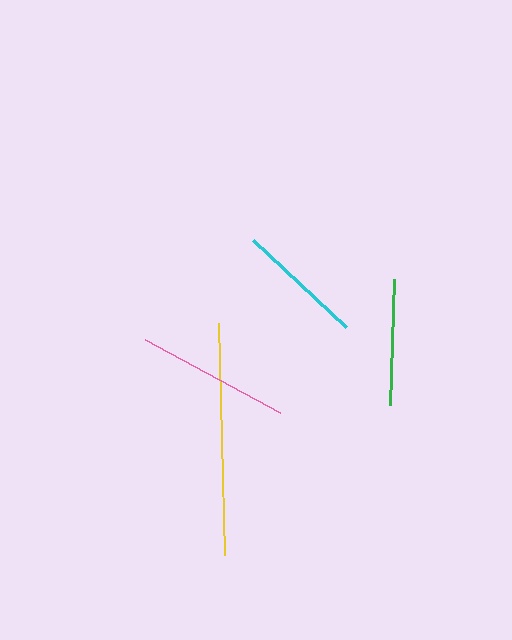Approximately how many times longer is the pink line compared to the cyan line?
The pink line is approximately 1.2 times the length of the cyan line.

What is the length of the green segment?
The green segment is approximately 126 pixels long.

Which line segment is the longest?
The yellow line is the longest at approximately 233 pixels.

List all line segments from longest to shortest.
From longest to shortest: yellow, pink, cyan, green.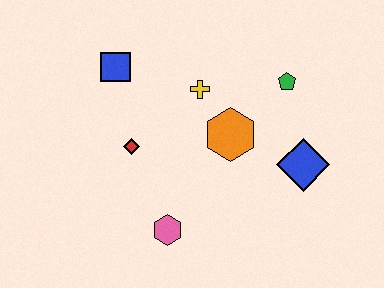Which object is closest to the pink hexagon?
The red diamond is closest to the pink hexagon.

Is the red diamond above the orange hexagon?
No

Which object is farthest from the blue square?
The blue diamond is farthest from the blue square.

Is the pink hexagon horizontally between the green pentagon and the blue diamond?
No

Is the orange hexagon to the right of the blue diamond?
No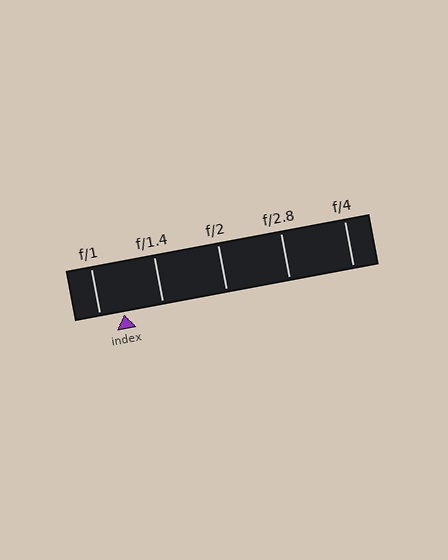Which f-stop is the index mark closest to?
The index mark is closest to f/1.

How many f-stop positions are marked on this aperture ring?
There are 5 f-stop positions marked.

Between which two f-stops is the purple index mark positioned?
The index mark is between f/1 and f/1.4.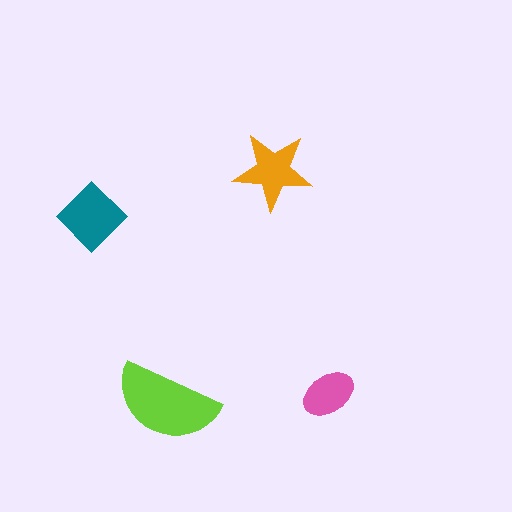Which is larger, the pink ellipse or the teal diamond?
The teal diamond.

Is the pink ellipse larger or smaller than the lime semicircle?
Smaller.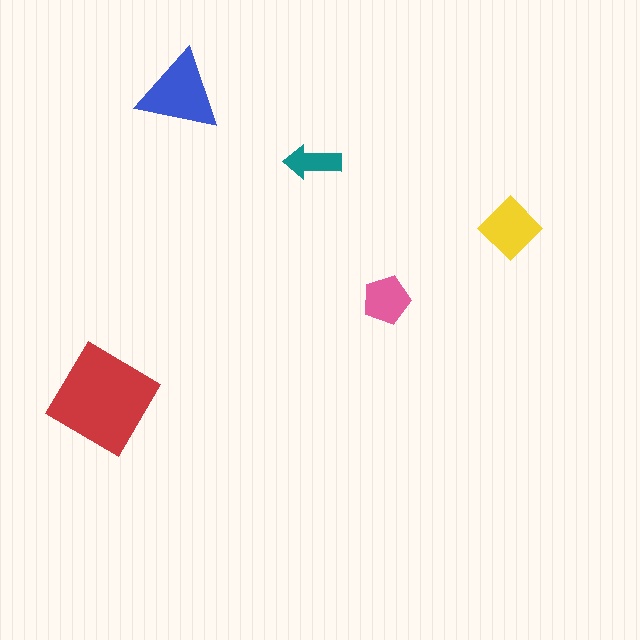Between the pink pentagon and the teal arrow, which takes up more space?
The pink pentagon.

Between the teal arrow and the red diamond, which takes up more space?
The red diamond.